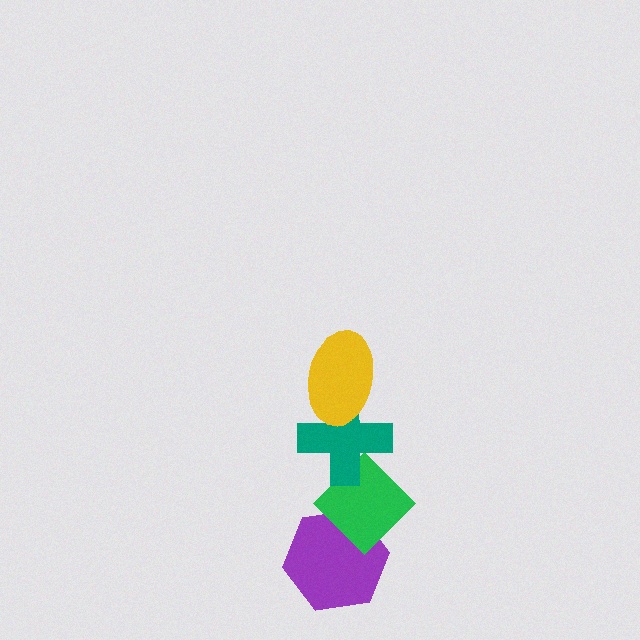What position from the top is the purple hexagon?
The purple hexagon is 4th from the top.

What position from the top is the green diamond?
The green diamond is 3rd from the top.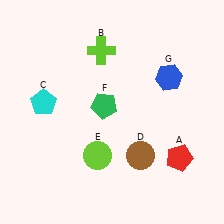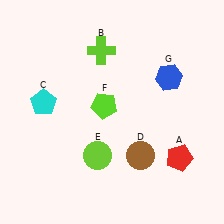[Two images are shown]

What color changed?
The pentagon (F) changed from green in Image 1 to lime in Image 2.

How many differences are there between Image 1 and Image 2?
There is 1 difference between the two images.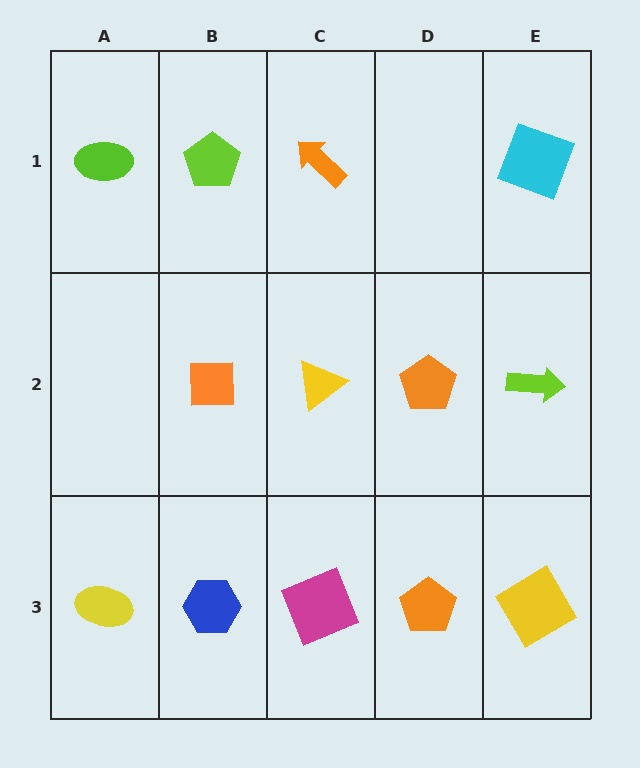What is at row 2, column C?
A yellow triangle.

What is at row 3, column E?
A yellow diamond.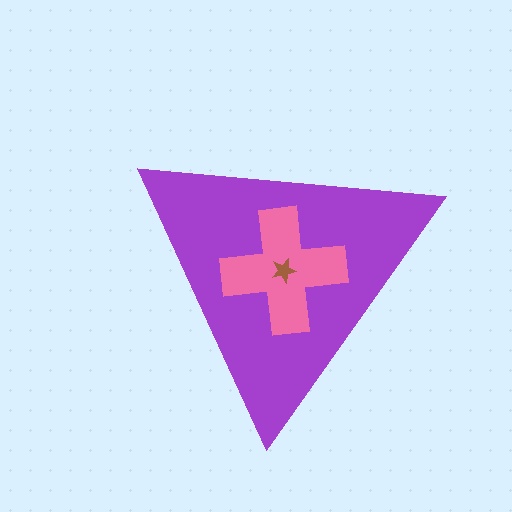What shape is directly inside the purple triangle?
The pink cross.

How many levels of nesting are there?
3.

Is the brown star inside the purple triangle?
Yes.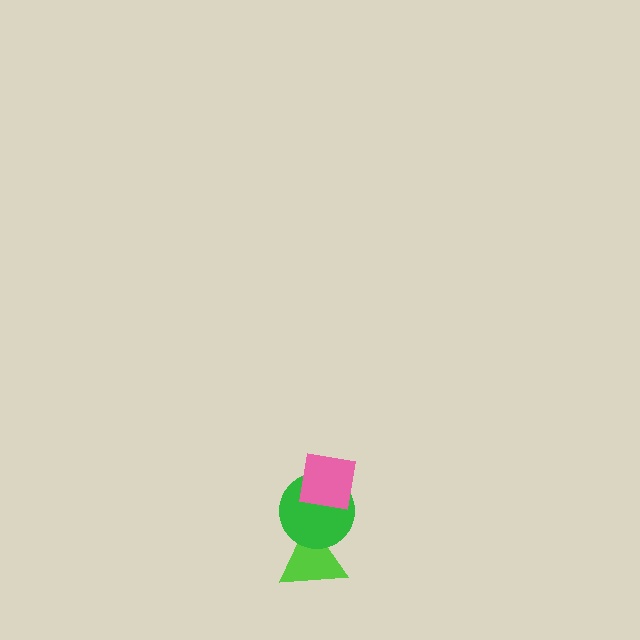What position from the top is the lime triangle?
The lime triangle is 3rd from the top.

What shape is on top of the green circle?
The pink square is on top of the green circle.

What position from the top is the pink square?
The pink square is 1st from the top.